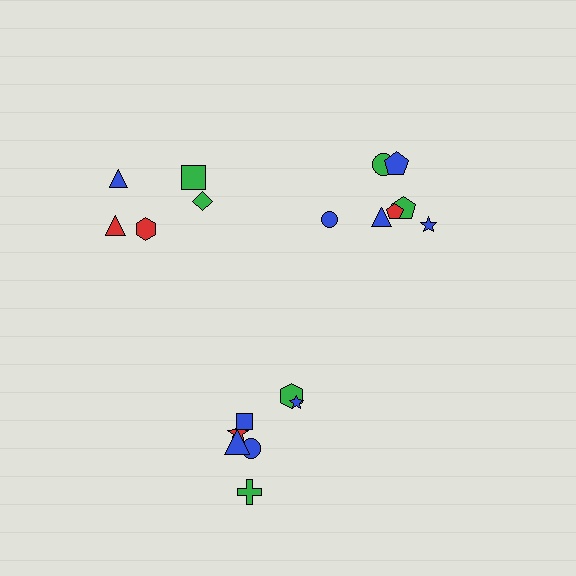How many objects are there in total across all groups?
There are 19 objects.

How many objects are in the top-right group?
There are 7 objects.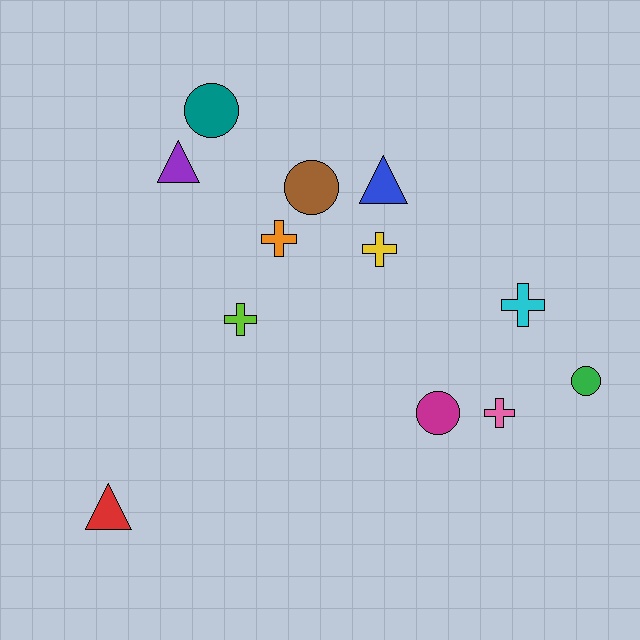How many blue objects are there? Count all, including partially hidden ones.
There is 1 blue object.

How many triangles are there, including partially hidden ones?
There are 3 triangles.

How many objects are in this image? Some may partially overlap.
There are 12 objects.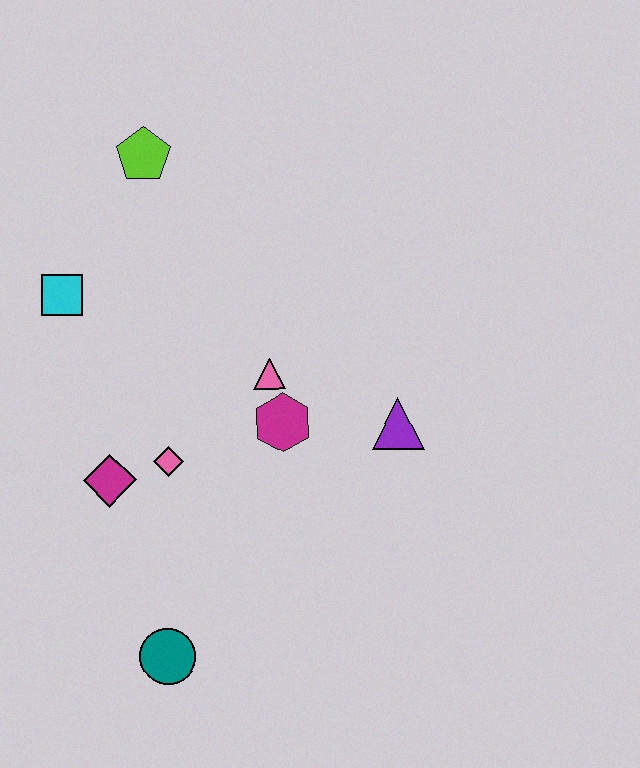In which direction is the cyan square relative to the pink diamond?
The cyan square is above the pink diamond.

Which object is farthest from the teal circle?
The lime pentagon is farthest from the teal circle.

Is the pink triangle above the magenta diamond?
Yes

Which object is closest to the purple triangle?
The magenta hexagon is closest to the purple triangle.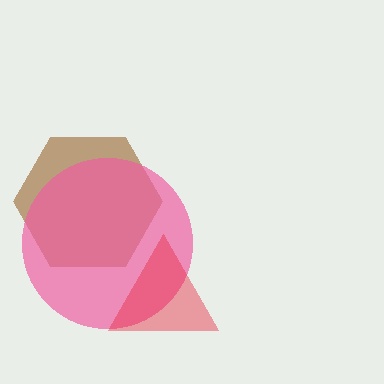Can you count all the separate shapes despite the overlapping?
Yes, there are 3 separate shapes.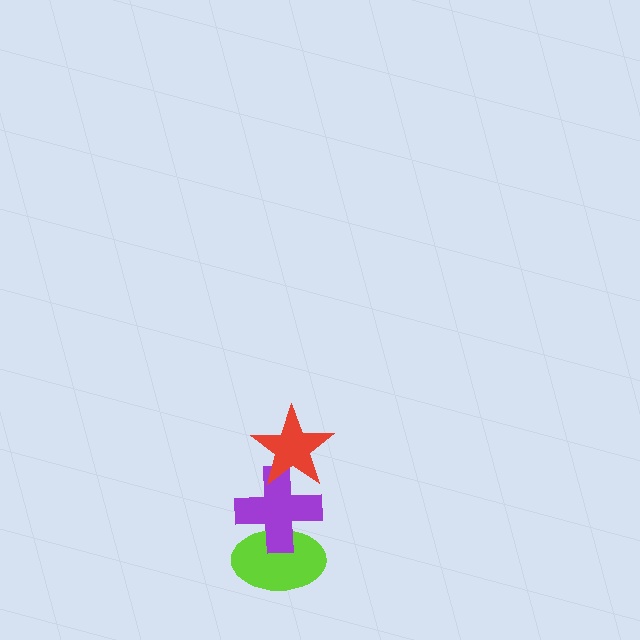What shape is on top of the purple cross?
The red star is on top of the purple cross.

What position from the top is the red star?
The red star is 1st from the top.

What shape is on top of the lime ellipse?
The purple cross is on top of the lime ellipse.